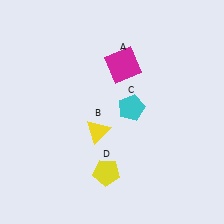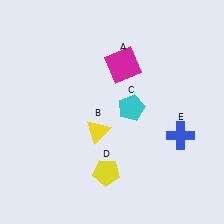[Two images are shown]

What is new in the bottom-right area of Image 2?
A blue cross (E) was added in the bottom-right area of Image 2.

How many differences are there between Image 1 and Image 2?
There is 1 difference between the two images.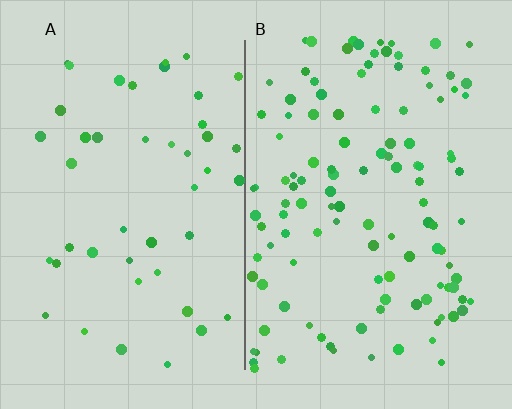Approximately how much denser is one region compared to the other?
Approximately 2.6× — region B over region A.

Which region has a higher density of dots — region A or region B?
B (the right).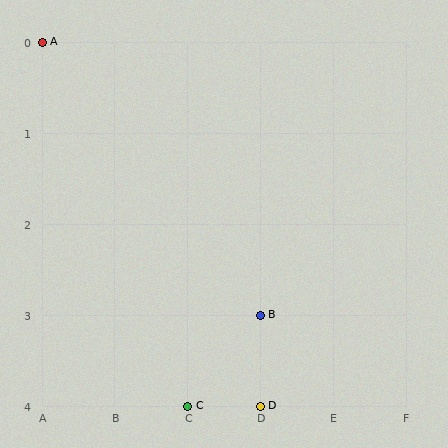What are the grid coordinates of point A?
Point A is at grid coordinates (A, 0).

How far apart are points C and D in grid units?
Points C and D are 1 column apart.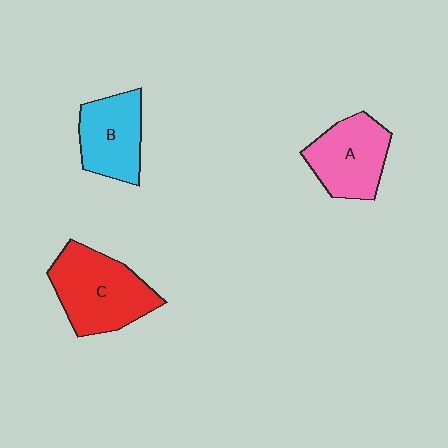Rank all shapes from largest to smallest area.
From largest to smallest: C (red), A (pink), B (cyan).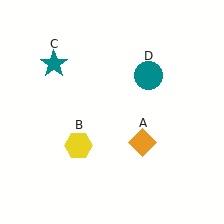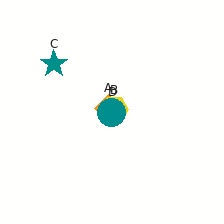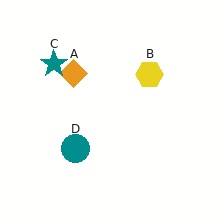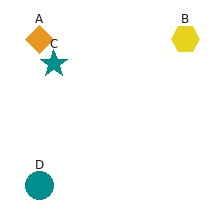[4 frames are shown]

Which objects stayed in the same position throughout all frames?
Teal star (object C) remained stationary.